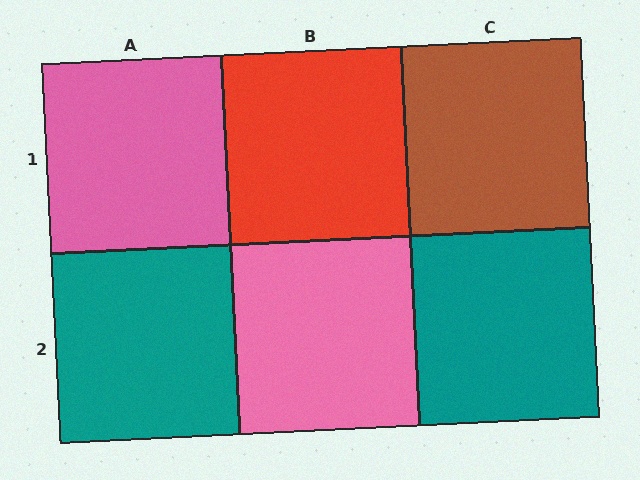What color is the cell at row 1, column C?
Brown.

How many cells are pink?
2 cells are pink.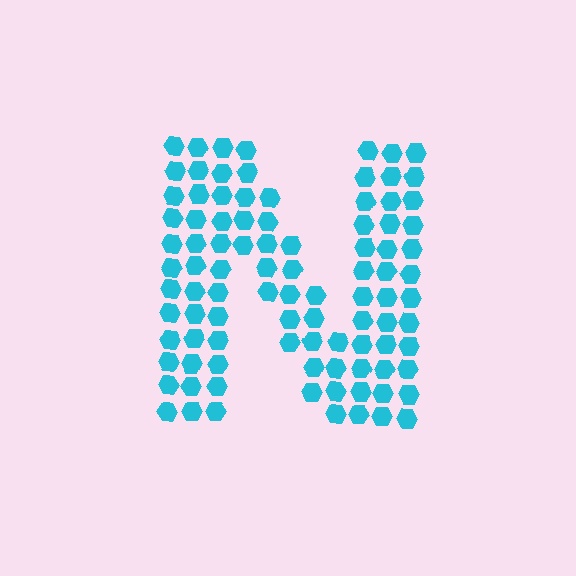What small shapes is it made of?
It is made of small hexagons.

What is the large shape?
The large shape is the letter N.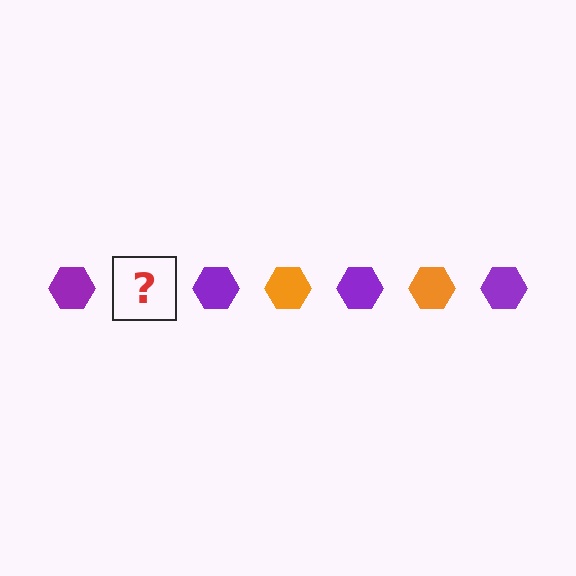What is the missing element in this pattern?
The missing element is an orange hexagon.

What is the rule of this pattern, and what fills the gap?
The rule is that the pattern cycles through purple, orange hexagons. The gap should be filled with an orange hexagon.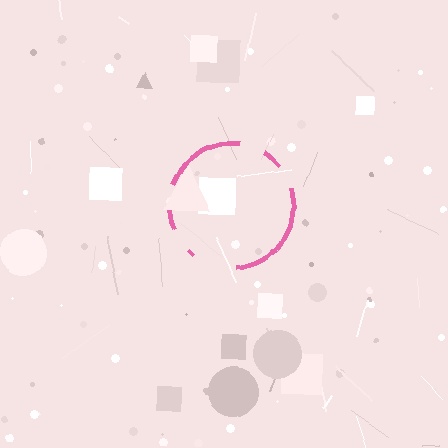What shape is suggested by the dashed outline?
The dashed outline suggests a circle.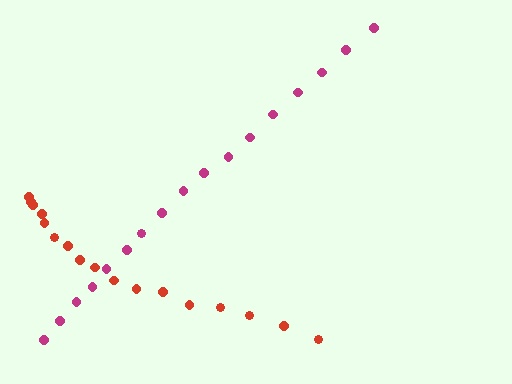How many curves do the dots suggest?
There are 2 distinct paths.